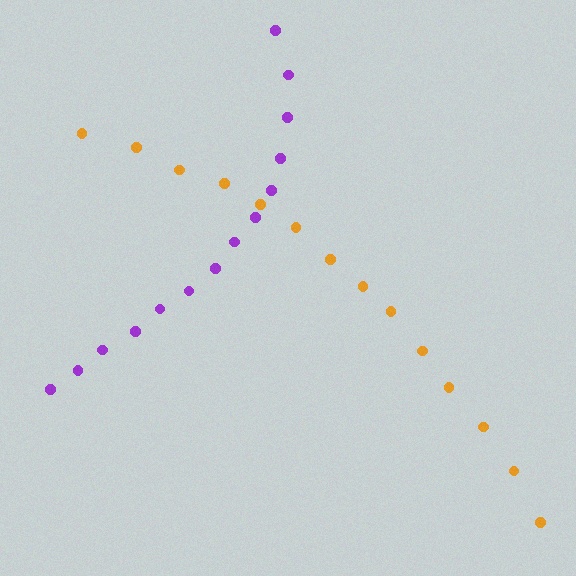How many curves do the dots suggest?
There are 2 distinct paths.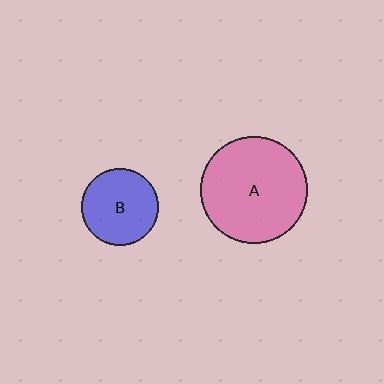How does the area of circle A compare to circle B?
Approximately 1.9 times.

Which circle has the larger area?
Circle A (pink).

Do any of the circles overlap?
No, none of the circles overlap.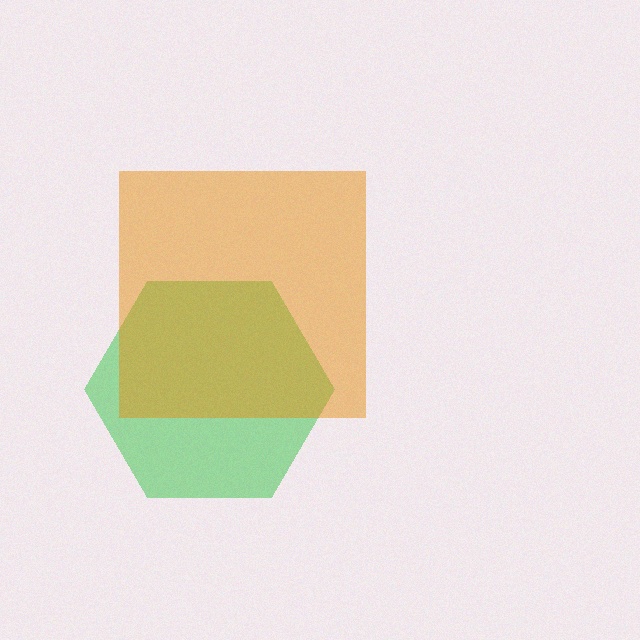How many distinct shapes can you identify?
There are 2 distinct shapes: a green hexagon, an orange square.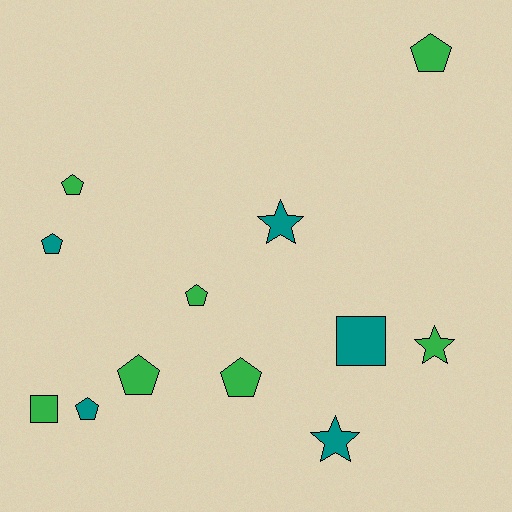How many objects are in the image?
There are 12 objects.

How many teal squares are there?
There is 1 teal square.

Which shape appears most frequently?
Pentagon, with 7 objects.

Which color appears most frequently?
Green, with 7 objects.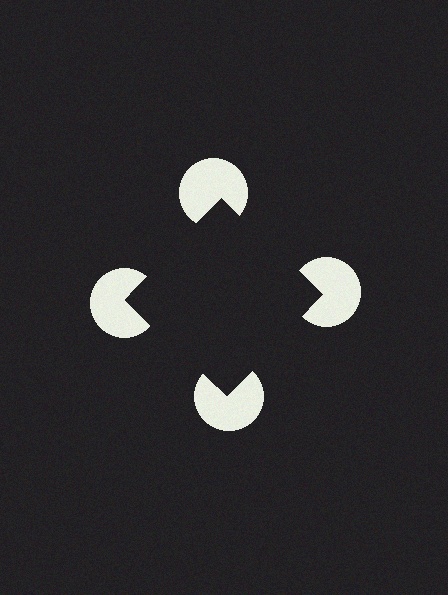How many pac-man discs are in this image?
There are 4 — one at each vertex of the illusory square.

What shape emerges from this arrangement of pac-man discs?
An illusory square — its edges are inferred from the aligned wedge cuts in the pac-man discs, not physically drawn.